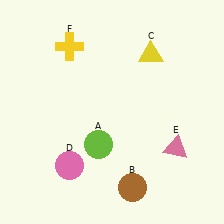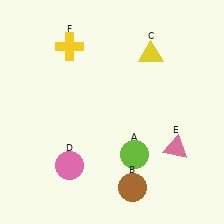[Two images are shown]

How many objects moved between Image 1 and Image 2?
1 object moved between the two images.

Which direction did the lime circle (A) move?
The lime circle (A) moved right.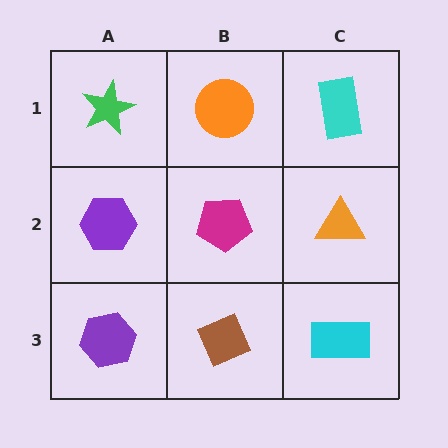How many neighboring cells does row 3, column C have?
2.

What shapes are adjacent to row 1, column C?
An orange triangle (row 2, column C), an orange circle (row 1, column B).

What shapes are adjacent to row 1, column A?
A purple hexagon (row 2, column A), an orange circle (row 1, column B).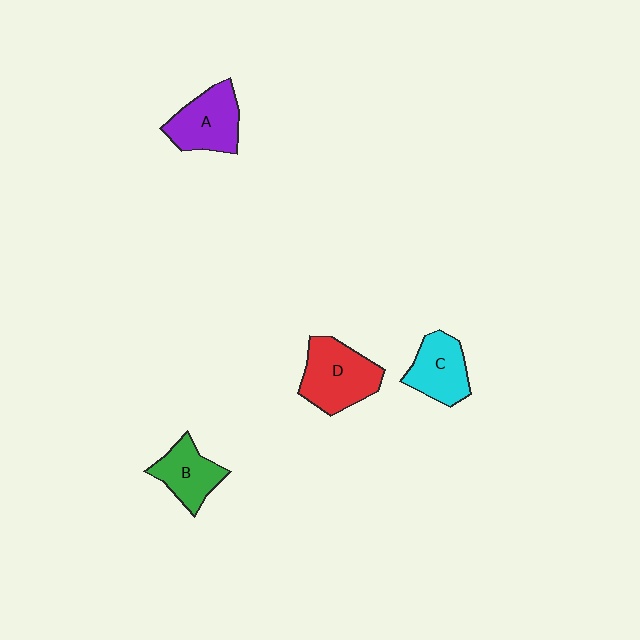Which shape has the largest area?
Shape D (red).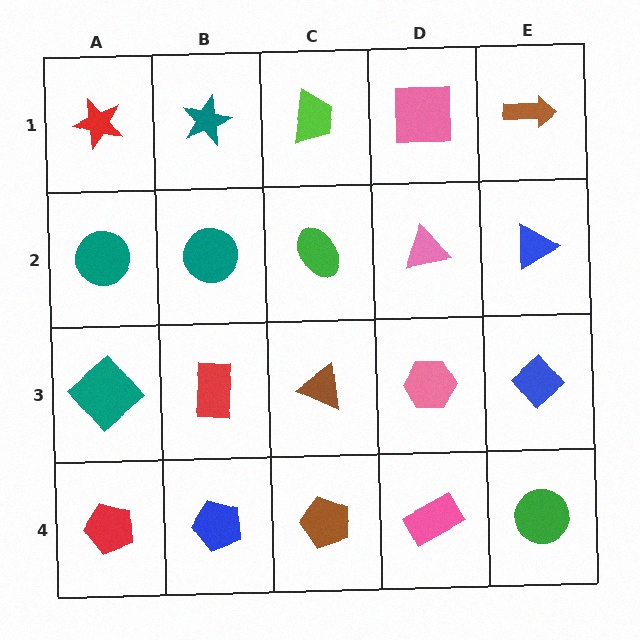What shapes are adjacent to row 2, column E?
A brown arrow (row 1, column E), a blue diamond (row 3, column E), a pink triangle (row 2, column D).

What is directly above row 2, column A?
A red star.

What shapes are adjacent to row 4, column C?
A brown triangle (row 3, column C), a blue pentagon (row 4, column B), a pink rectangle (row 4, column D).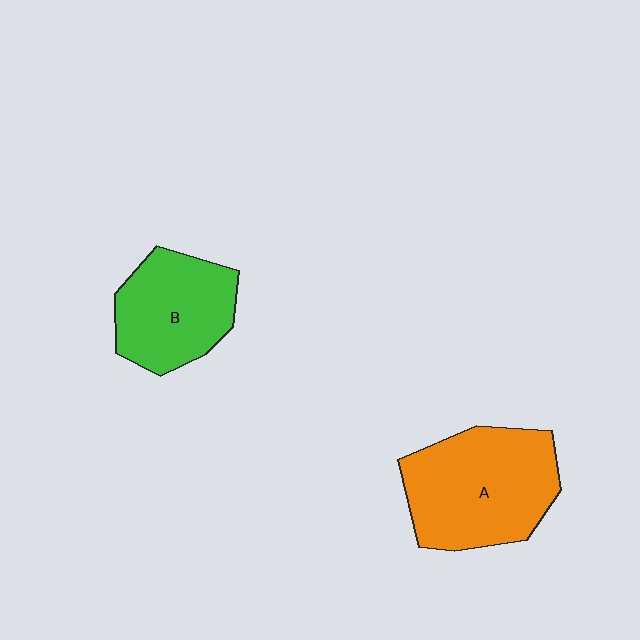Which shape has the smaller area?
Shape B (green).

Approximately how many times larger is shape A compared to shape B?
Approximately 1.4 times.